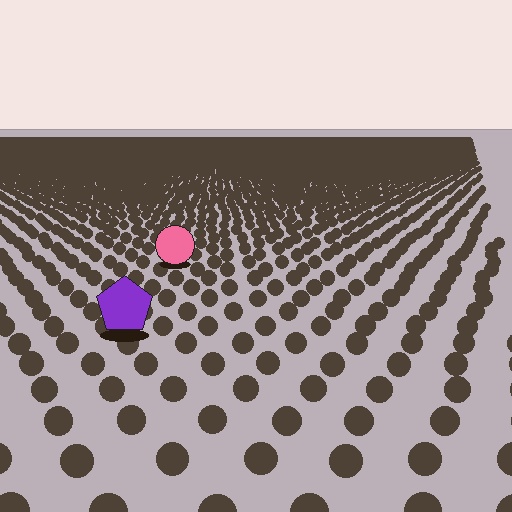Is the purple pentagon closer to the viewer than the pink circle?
Yes. The purple pentagon is closer — you can tell from the texture gradient: the ground texture is coarser near it.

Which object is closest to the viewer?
The purple pentagon is closest. The texture marks near it are larger and more spread out.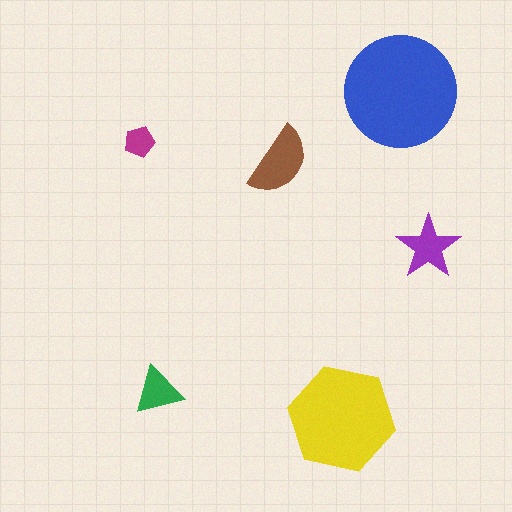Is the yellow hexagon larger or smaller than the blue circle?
Smaller.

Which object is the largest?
The blue circle.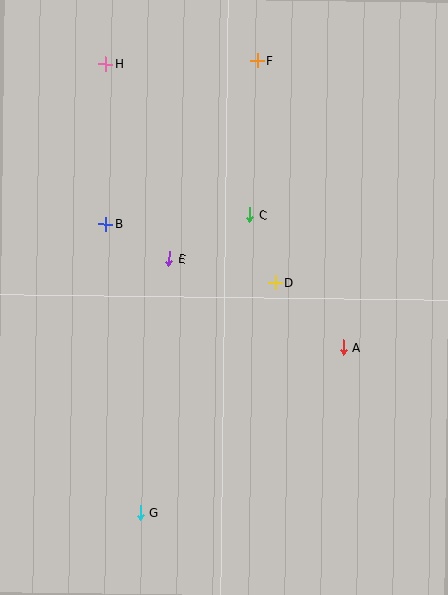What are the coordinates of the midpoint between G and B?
The midpoint between G and B is at (123, 368).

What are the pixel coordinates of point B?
Point B is at (106, 224).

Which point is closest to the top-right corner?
Point F is closest to the top-right corner.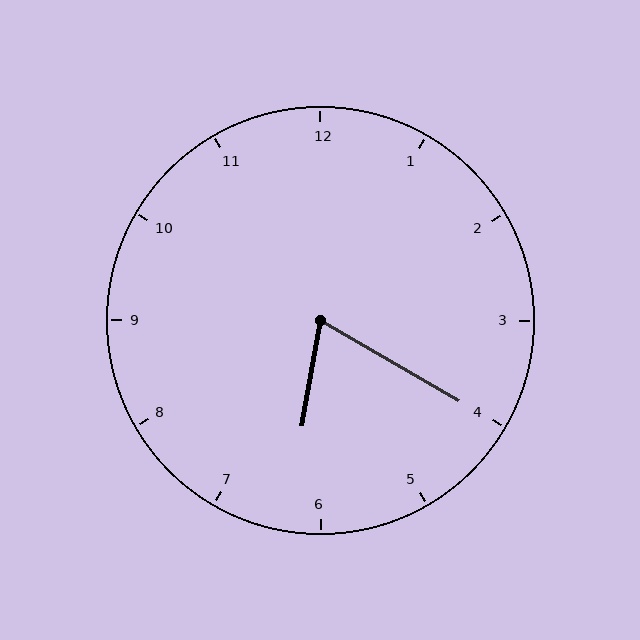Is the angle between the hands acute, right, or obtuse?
It is acute.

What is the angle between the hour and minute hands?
Approximately 70 degrees.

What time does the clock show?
6:20.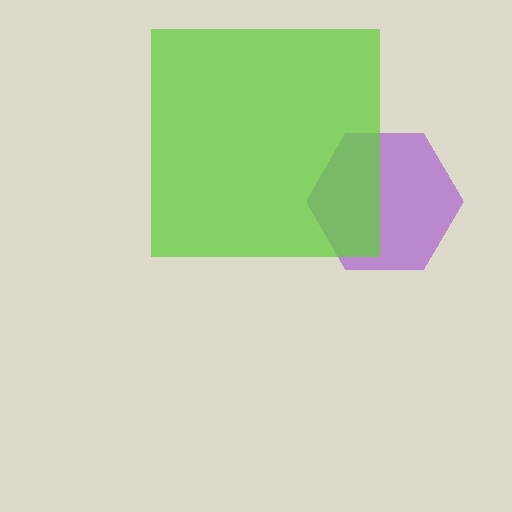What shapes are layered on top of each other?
The layered shapes are: a purple hexagon, a lime square.